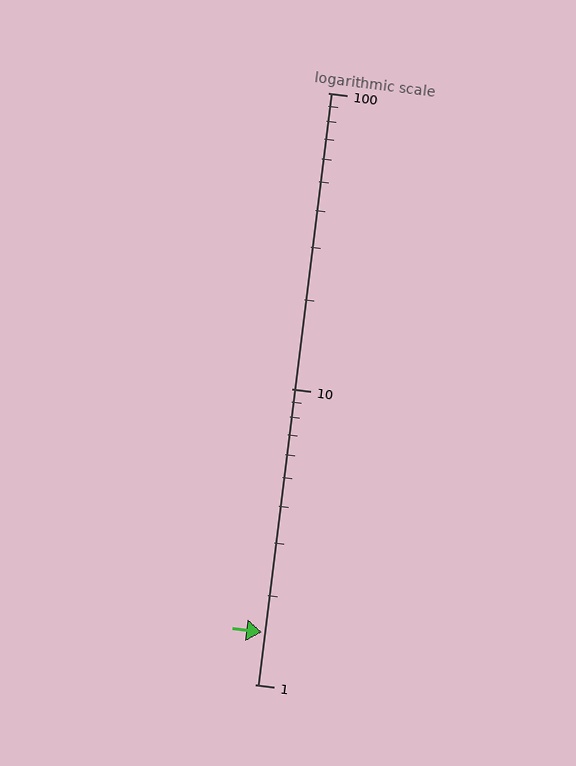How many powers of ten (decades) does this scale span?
The scale spans 2 decades, from 1 to 100.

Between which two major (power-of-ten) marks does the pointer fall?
The pointer is between 1 and 10.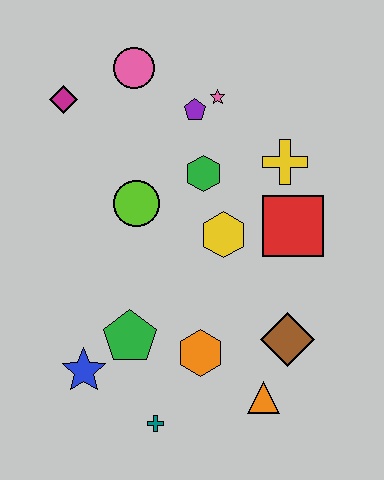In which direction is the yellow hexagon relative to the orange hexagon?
The yellow hexagon is above the orange hexagon.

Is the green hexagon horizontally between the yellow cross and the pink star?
No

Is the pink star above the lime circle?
Yes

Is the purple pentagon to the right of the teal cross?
Yes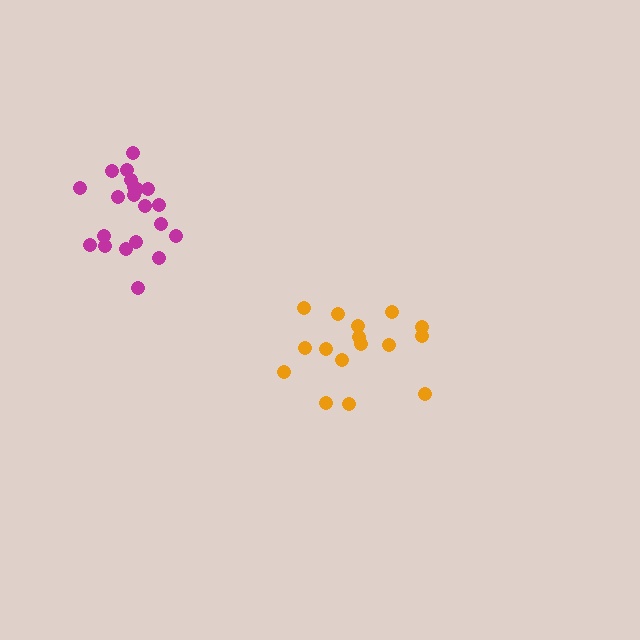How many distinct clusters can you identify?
There are 2 distinct clusters.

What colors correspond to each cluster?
The clusters are colored: magenta, orange.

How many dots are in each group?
Group 1: 21 dots, Group 2: 16 dots (37 total).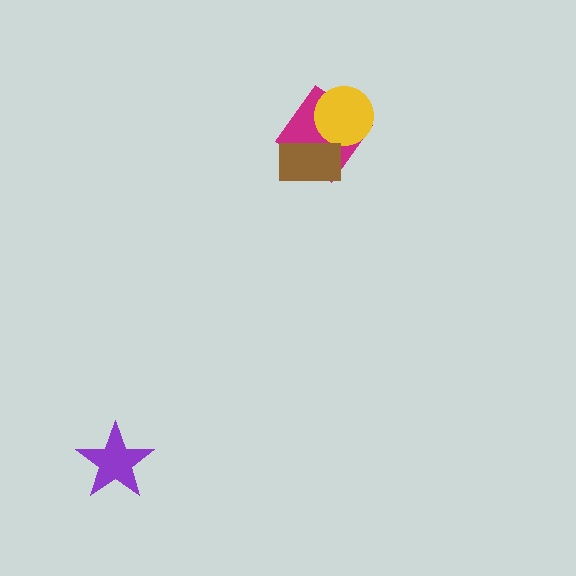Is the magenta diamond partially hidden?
Yes, it is partially covered by another shape.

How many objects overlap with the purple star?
0 objects overlap with the purple star.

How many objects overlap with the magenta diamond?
2 objects overlap with the magenta diamond.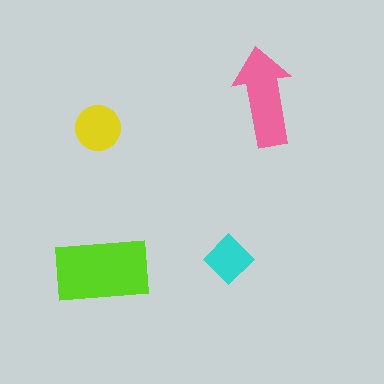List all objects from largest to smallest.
The lime rectangle, the pink arrow, the yellow circle, the cyan diamond.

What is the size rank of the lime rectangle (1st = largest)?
1st.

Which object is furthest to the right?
The pink arrow is rightmost.